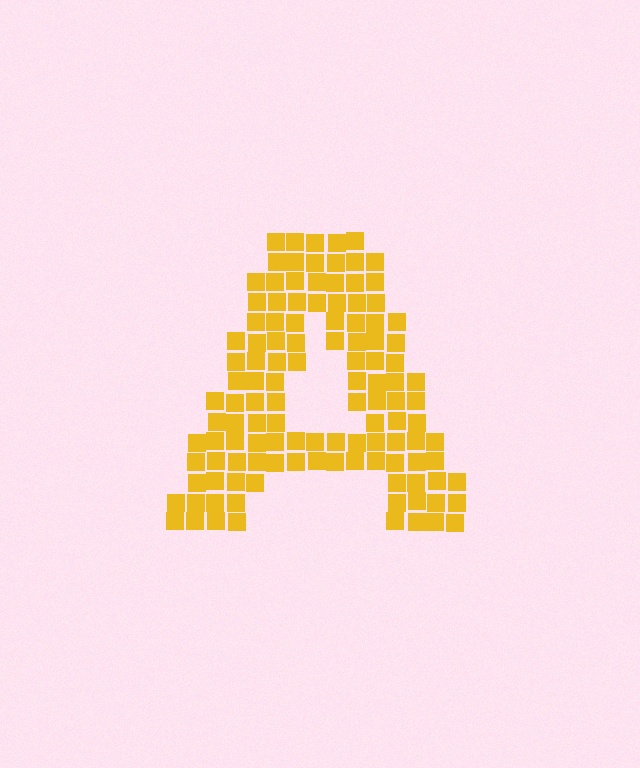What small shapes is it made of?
It is made of small squares.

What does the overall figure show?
The overall figure shows the letter A.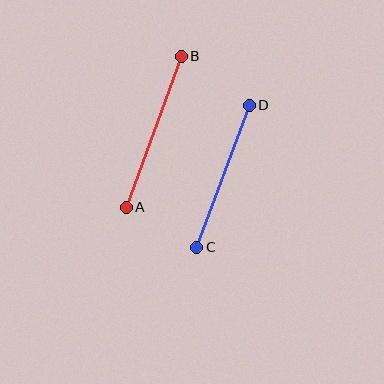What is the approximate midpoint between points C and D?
The midpoint is at approximately (223, 176) pixels.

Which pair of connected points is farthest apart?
Points A and B are farthest apart.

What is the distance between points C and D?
The distance is approximately 151 pixels.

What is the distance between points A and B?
The distance is approximately 161 pixels.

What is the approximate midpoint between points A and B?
The midpoint is at approximately (154, 132) pixels.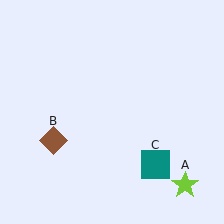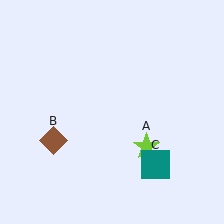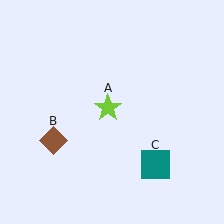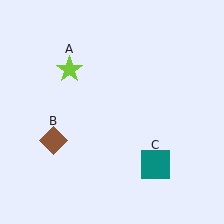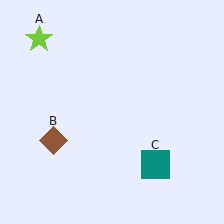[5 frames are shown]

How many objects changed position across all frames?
1 object changed position: lime star (object A).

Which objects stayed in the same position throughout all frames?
Brown diamond (object B) and teal square (object C) remained stationary.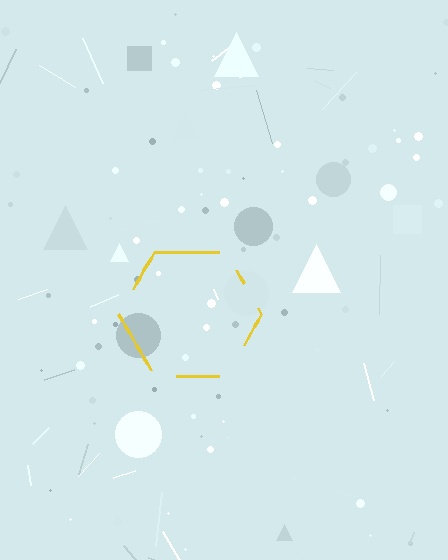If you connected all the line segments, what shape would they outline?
They would outline a hexagon.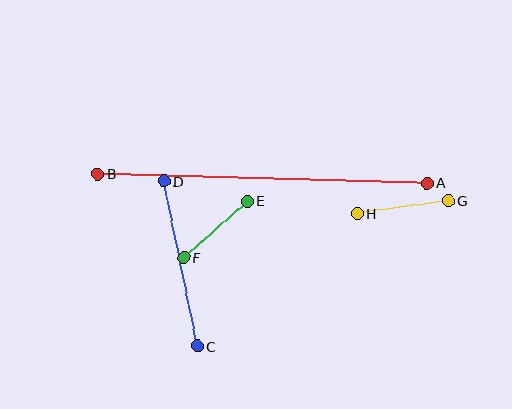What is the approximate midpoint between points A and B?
The midpoint is at approximately (262, 178) pixels.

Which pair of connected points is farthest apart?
Points A and B are farthest apart.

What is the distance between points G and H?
The distance is approximately 92 pixels.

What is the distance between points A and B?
The distance is approximately 330 pixels.